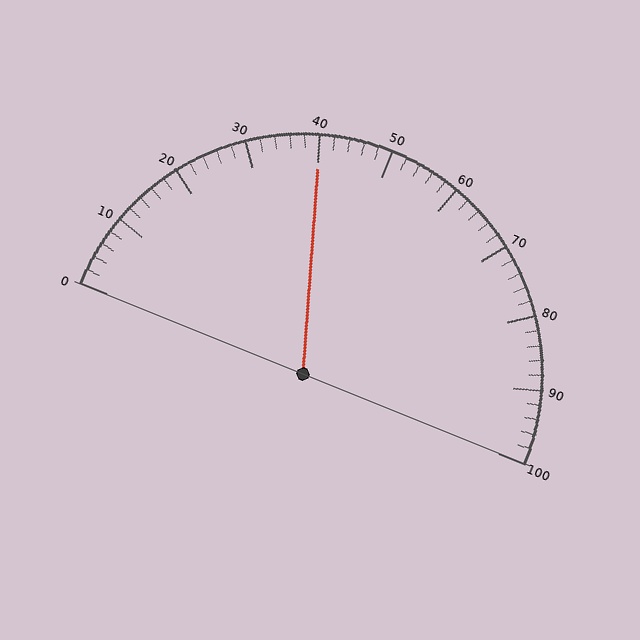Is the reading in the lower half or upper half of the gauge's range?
The reading is in the lower half of the range (0 to 100).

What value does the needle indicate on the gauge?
The needle indicates approximately 40.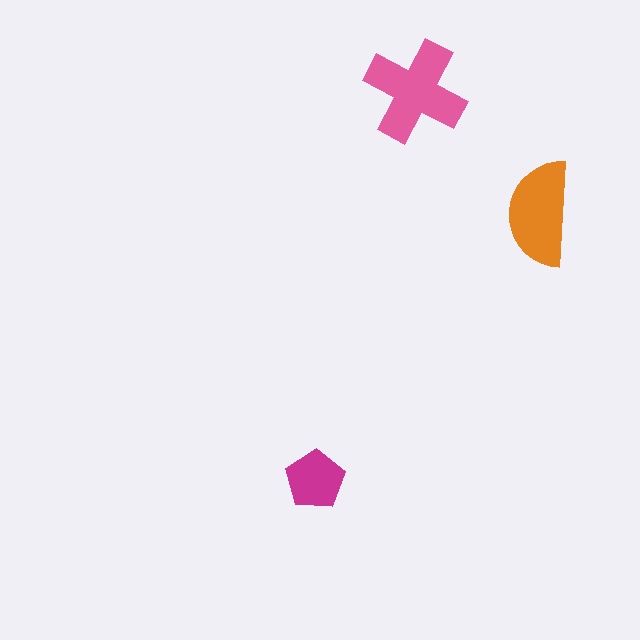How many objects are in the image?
There are 3 objects in the image.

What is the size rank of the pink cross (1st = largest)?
1st.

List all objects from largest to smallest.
The pink cross, the orange semicircle, the magenta pentagon.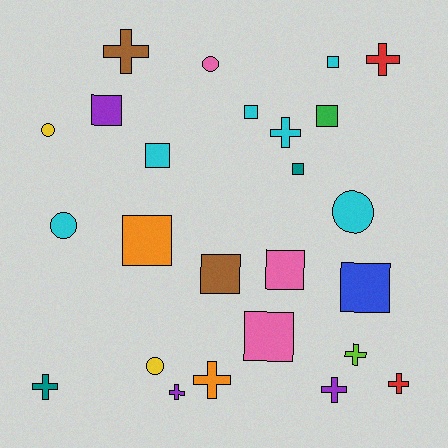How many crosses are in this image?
There are 9 crosses.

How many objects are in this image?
There are 25 objects.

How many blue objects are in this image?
There is 1 blue object.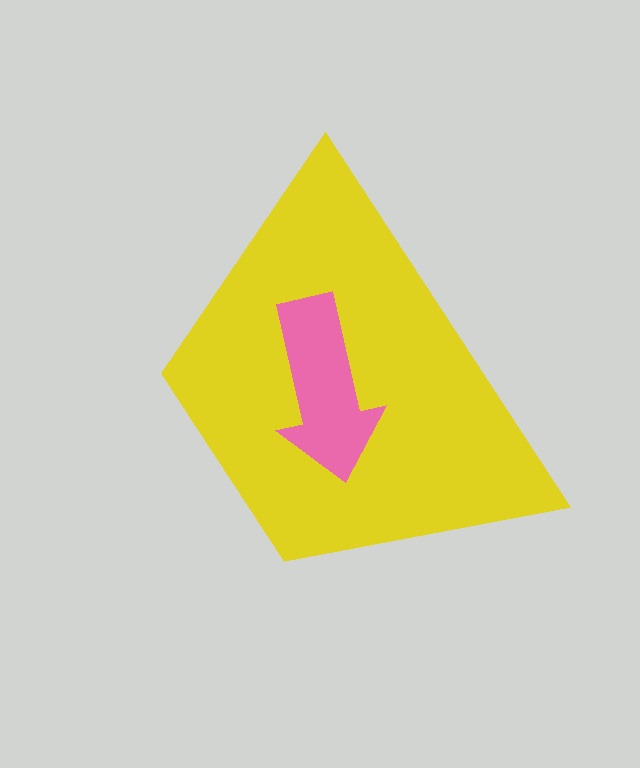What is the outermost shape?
The yellow trapezoid.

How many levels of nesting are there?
2.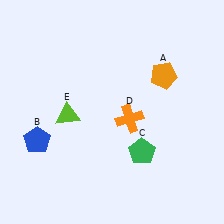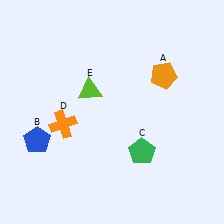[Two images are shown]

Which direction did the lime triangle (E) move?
The lime triangle (E) moved up.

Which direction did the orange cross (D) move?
The orange cross (D) moved left.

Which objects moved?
The objects that moved are: the orange cross (D), the lime triangle (E).